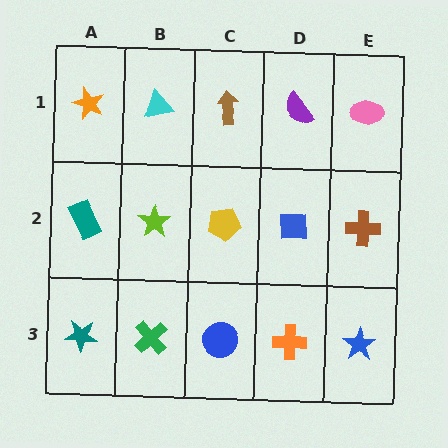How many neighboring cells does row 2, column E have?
3.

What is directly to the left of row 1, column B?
An orange star.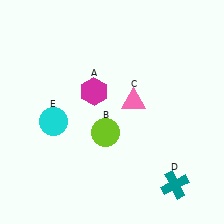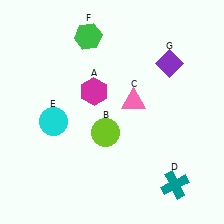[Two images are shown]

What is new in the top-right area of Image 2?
A purple diamond (G) was added in the top-right area of Image 2.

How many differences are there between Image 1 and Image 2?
There are 2 differences between the two images.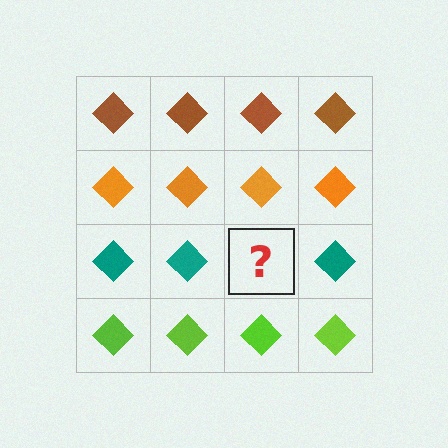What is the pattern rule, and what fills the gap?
The rule is that each row has a consistent color. The gap should be filled with a teal diamond.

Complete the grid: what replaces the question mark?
The question mark should be replaced with a teal diamond.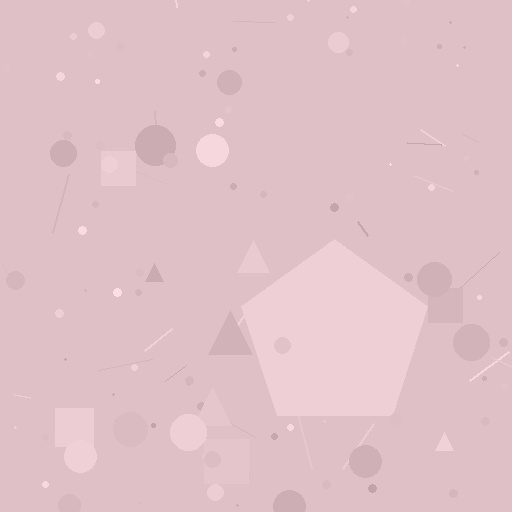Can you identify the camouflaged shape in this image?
The camouflaged shape is a pentagon.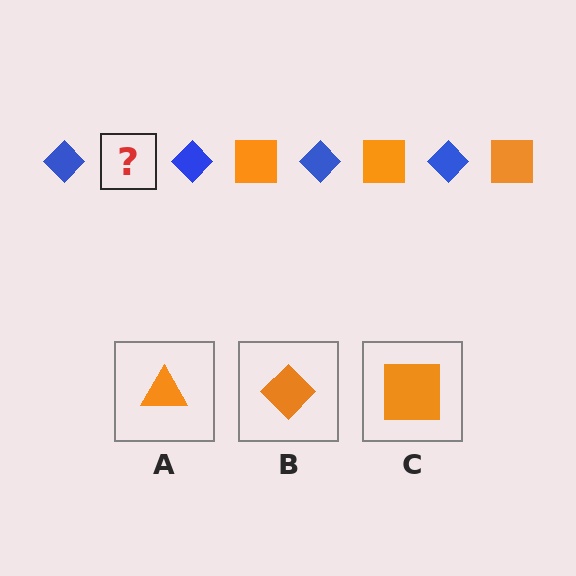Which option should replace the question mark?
Option C.